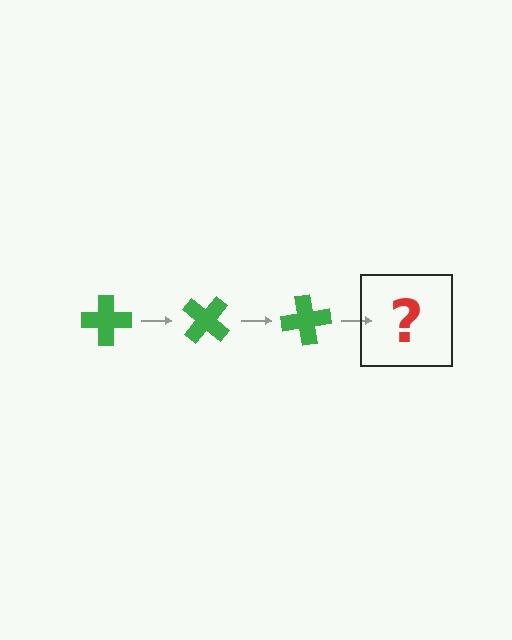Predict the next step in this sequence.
The next step is a green cross rotated 120 degrees.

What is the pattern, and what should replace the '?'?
The pattern is that the cross rotates 40 degrees each step. The '?' should be a green cross rotated 120 degrees.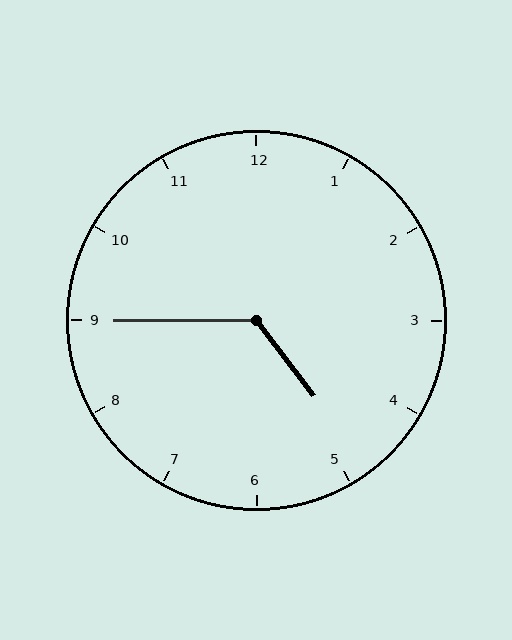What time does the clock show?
4:45.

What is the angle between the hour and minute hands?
Approximately 128 degrees.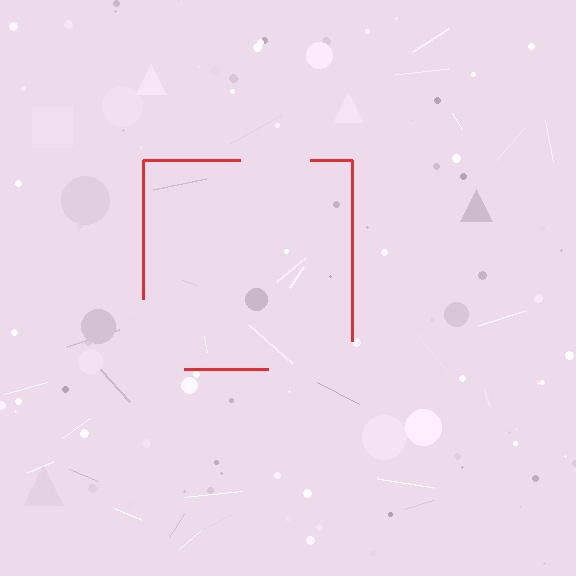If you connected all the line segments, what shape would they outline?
They would outline a square.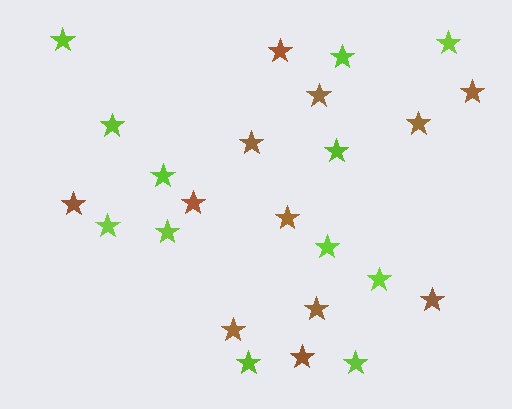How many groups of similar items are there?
There are 2 groups: one group of lime stars (12) and one group of brown stars (12).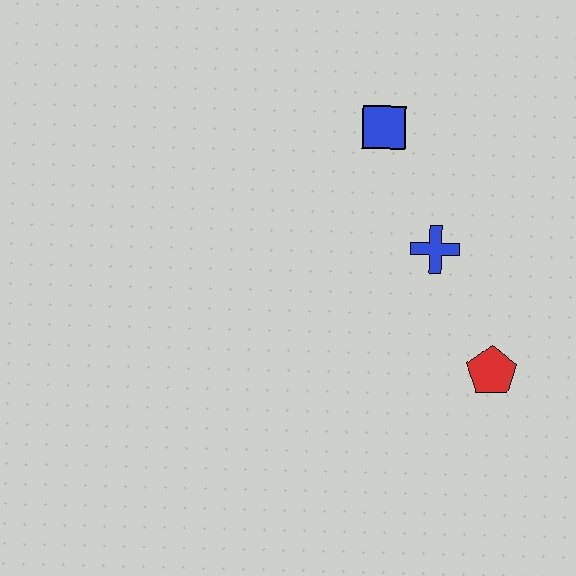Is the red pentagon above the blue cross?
No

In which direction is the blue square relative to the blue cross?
The blue square is above the blue cross.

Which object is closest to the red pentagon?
The blue cross is closest to the red pentagon.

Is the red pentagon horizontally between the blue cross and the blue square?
No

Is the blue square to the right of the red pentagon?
No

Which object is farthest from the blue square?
The red pentagon is farthest from the blue square.